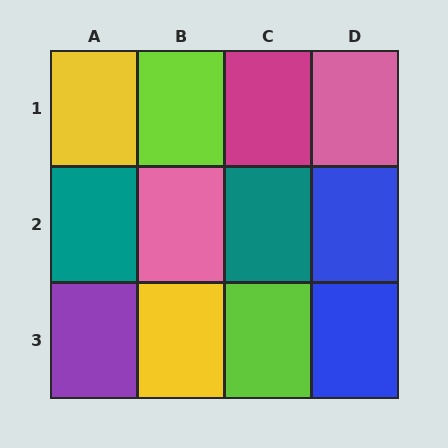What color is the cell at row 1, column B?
Lime.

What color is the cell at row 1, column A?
Yellow.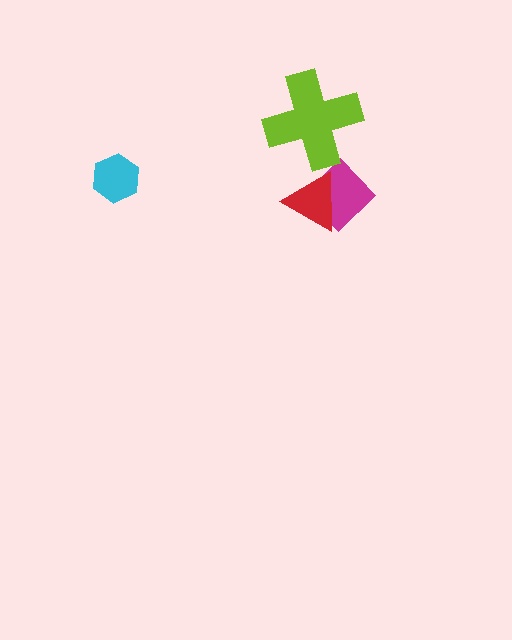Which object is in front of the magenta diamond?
The red triangle is in front of the magenta diamond.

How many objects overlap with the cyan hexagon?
0 objects overlap with the cyan hexagon.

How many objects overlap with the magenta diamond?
1 object overlaps with the magenta diamond.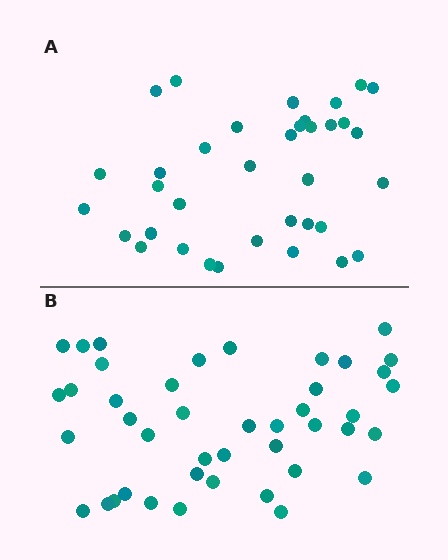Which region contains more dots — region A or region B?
Region B (the bottom region) has more dots.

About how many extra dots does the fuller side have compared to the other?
Region B has roughly 8 or so more dots than region A.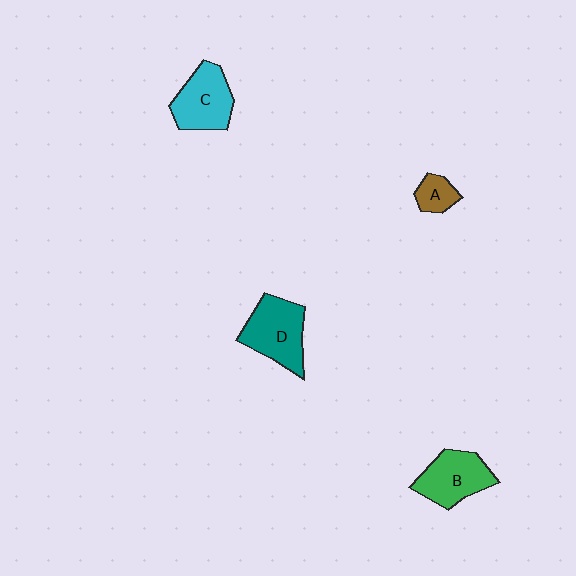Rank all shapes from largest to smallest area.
From largest to smallest: D (teal), C (cyan), B (green), A (brown).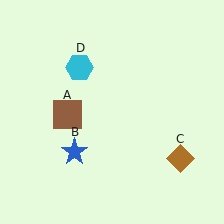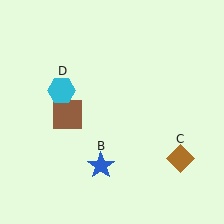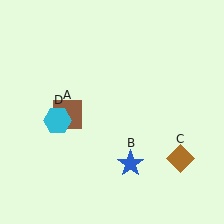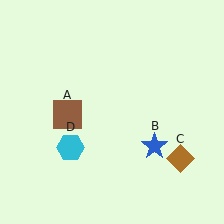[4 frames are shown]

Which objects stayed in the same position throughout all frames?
Brown square (object A) and brown diamond (object C) remained stationary.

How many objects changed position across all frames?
2 objects changed position: blue star (object B), cyan hexagon (object D).